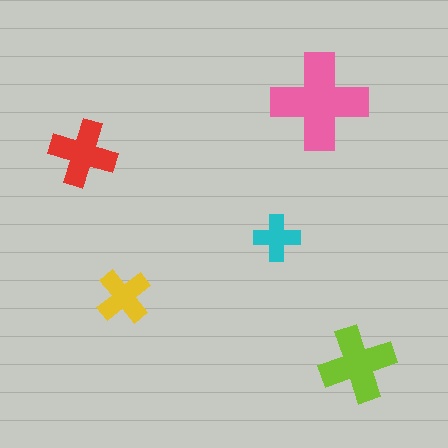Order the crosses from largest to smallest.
the pink one, the lime one, the red one, the yellow one, the cyan one.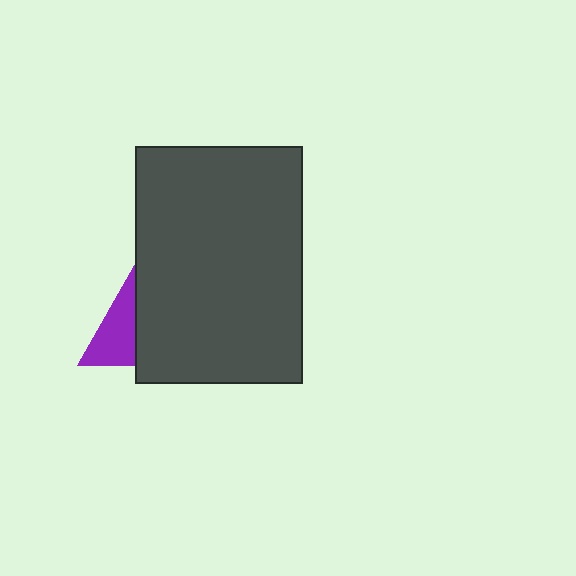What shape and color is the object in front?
The object in front is a dark gray rectangle.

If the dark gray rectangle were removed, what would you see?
You would see the complete purple triangle.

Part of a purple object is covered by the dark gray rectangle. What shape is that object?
It is a triangle.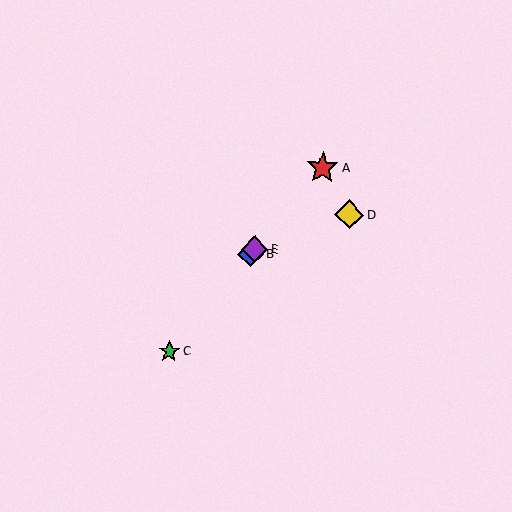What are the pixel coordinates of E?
Object E is at (255, 249).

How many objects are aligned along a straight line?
4 objects (A, B, C, E) are aligned along a straight line.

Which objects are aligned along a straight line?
Objects A, B, C, E are aligned along a straight line.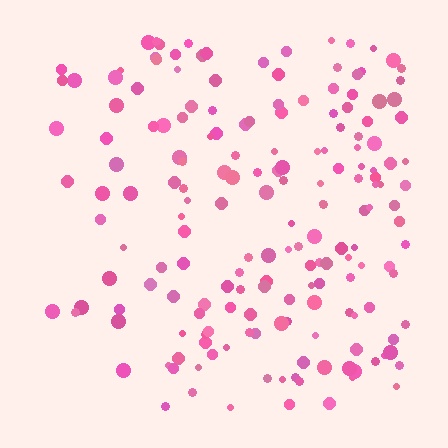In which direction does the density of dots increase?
From left to right, with the right side densest.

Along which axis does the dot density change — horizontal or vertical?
Horizontal.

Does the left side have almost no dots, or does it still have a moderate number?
Still a moderate number, just noticeably fewer than the right.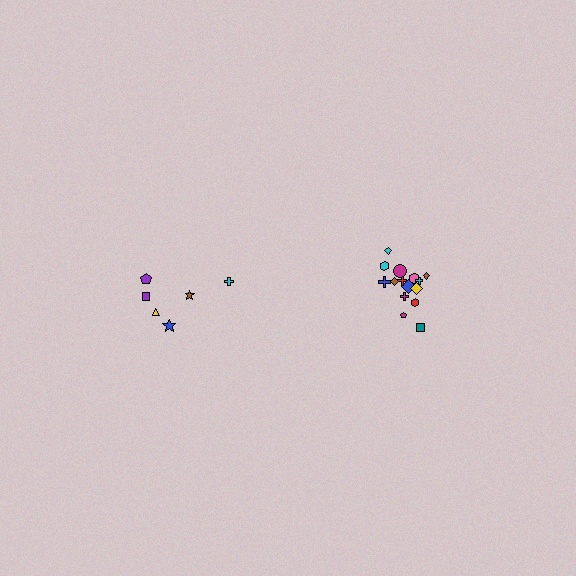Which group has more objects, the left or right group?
The right group.